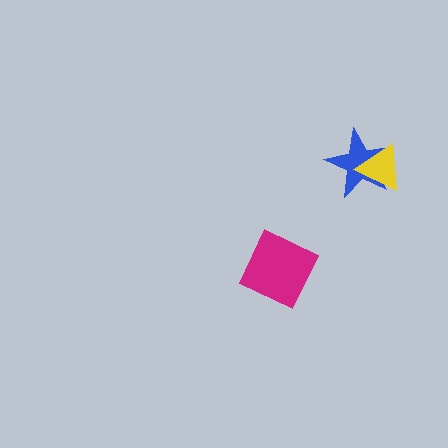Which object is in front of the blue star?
The yellow triangle is in front of the blue star.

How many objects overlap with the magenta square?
0 objects overlap with the magenta square.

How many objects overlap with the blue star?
1 object overlaps with the blue star.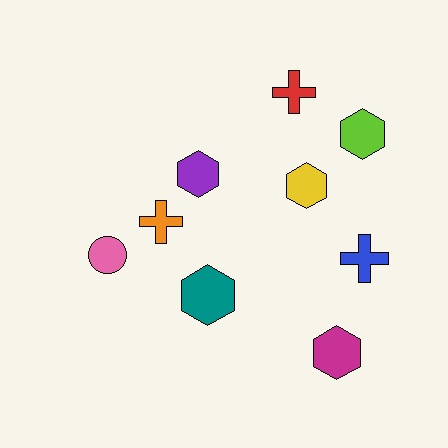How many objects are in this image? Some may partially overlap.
There are 9 objects.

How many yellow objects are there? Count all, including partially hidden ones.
There is 1 yellow object.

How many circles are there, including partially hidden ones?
There is 1 circle.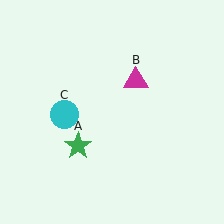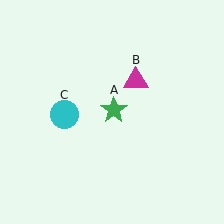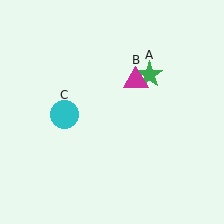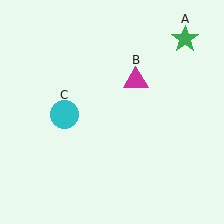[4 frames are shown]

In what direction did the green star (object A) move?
The green star (object A) moved up and to the right.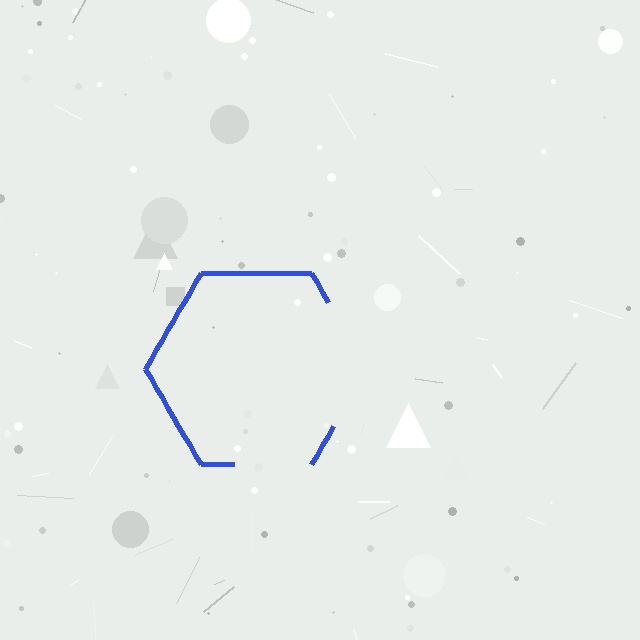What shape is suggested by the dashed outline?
The dashed outline suggests a hexagon.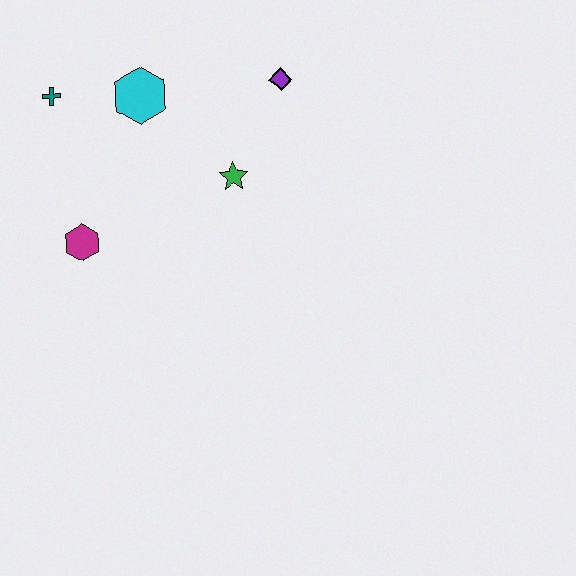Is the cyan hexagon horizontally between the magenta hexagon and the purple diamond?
Yes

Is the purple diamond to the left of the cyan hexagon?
No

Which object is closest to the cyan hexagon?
The teal cross is closest to the cyan hexagon.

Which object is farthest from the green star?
The teal cross is farthest from the green star.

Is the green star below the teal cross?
Yes